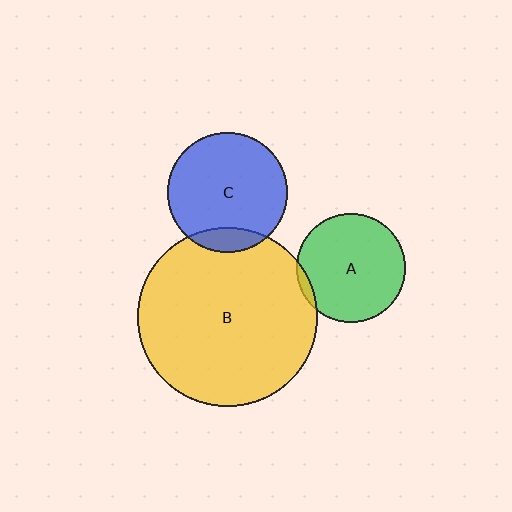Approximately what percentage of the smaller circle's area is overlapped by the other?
Approximately 5%.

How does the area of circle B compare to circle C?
Approximately 2.2 times.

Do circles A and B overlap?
Yes.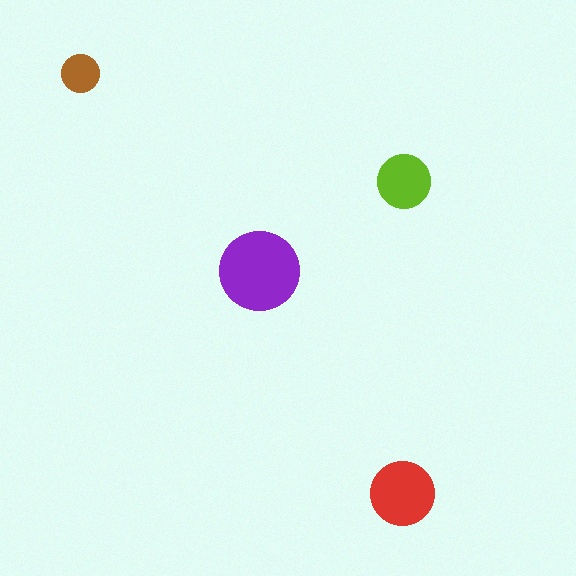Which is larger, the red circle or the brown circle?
The red one.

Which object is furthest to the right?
The lime circle is rightmost.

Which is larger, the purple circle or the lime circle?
The purple one.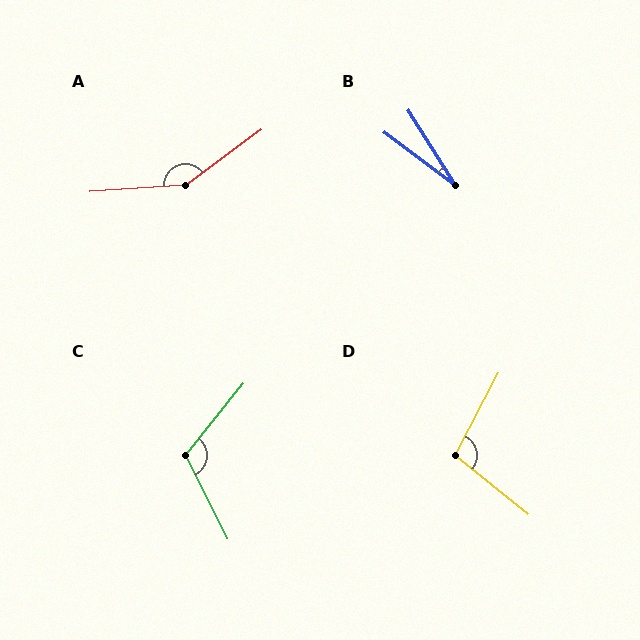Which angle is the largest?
A, at approximately 147 degrees.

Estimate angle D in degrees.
Approximately 101 degrees.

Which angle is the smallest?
B, at approximately 21 degrees.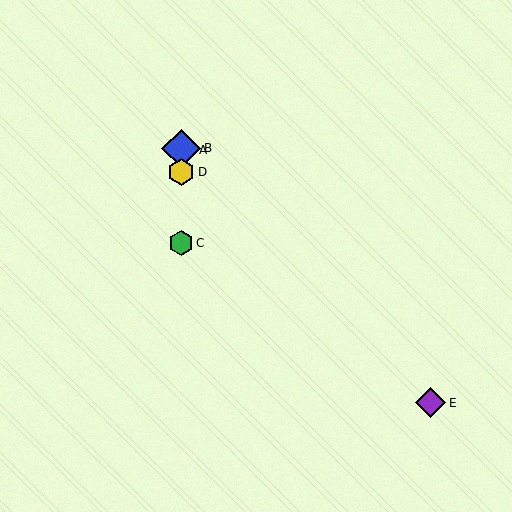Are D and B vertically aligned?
Yes, both are at x≈181.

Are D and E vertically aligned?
No, D is at x≈181 and E is at x≈431.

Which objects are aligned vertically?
Objects A, B, C, D are aligned vertically.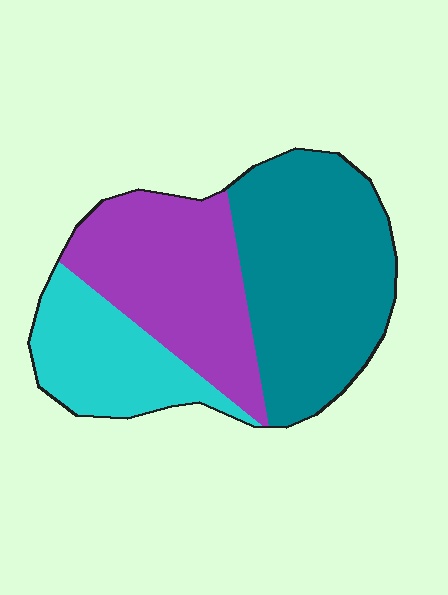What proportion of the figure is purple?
Purple takes up between a third and a half of the figure.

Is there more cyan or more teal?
Teal.